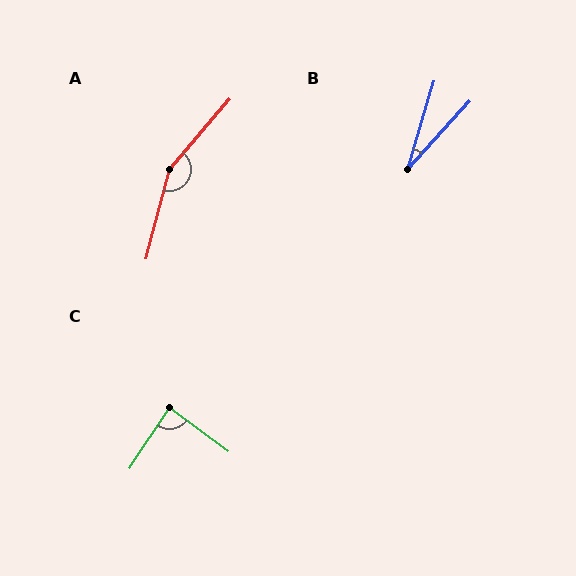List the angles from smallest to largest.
B (26°), C (87°), A (154°).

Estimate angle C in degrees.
Approximately 87 degrees.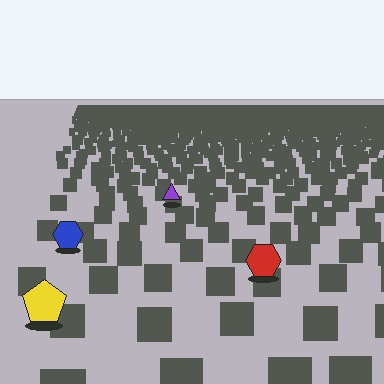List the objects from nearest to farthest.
From nearest to farthest: the yellow pentagon, the red hexagon, the blue hexagon, the purple triangle.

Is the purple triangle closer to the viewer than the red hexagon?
No. The red hexagon is closer — you can tell from the texture gradient: the ground texture is coarser near it.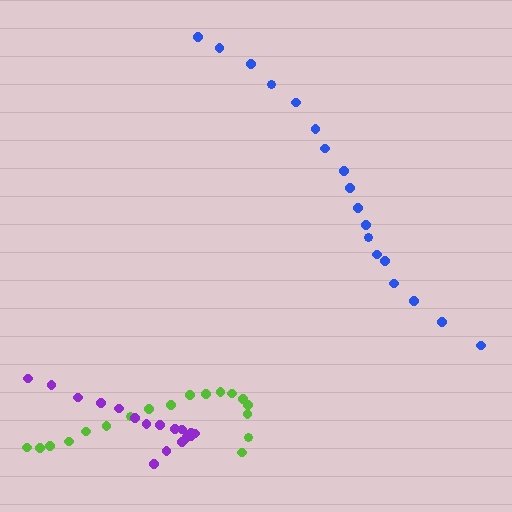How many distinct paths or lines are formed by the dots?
There are 3 distinct paths.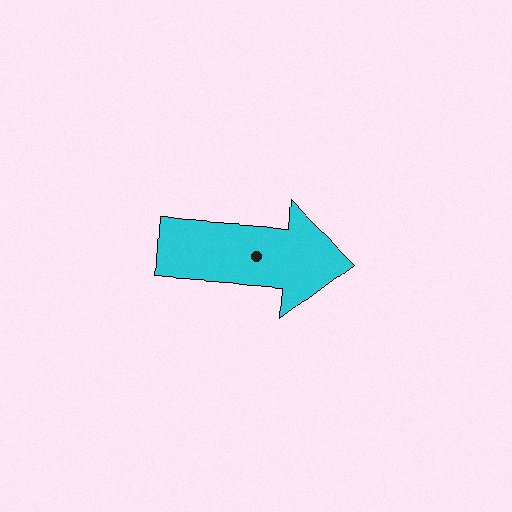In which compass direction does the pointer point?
East.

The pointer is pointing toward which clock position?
Roughly 3 o'clock.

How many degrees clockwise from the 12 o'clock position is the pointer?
Approximately 94 degrees.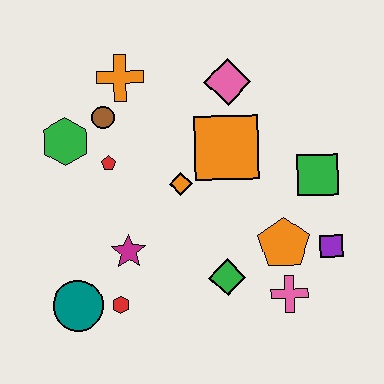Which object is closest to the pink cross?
The orange pentagon is closest to the pink cross.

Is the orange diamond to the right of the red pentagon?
Yes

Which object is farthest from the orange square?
The teal circle is farthest from the orange square.